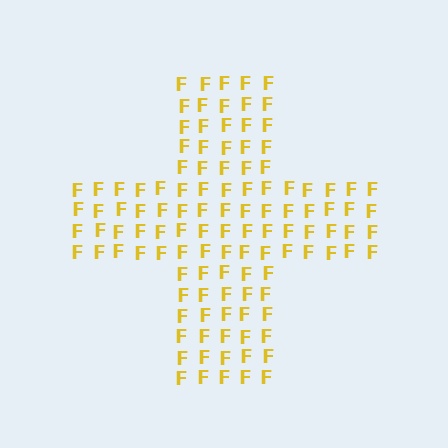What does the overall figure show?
The overall figure shows a cross.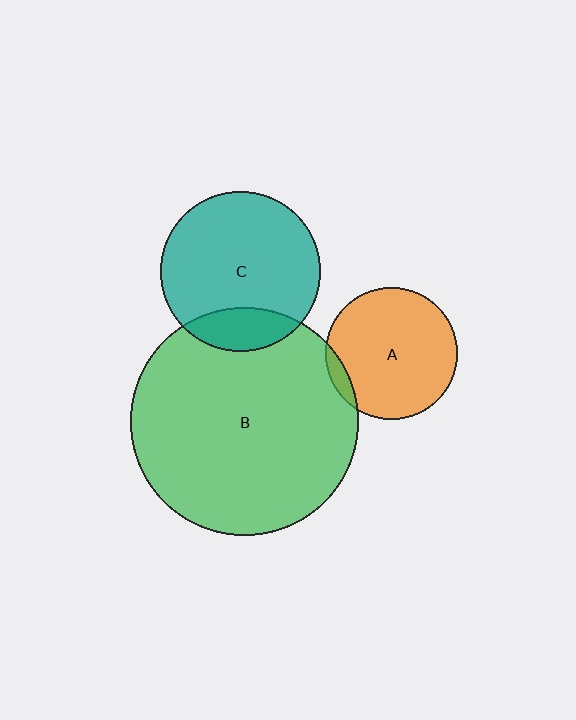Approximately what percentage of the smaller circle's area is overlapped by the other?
Approximately 20%.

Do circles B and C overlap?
Yes.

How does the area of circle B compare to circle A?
Approximately 3.0 times.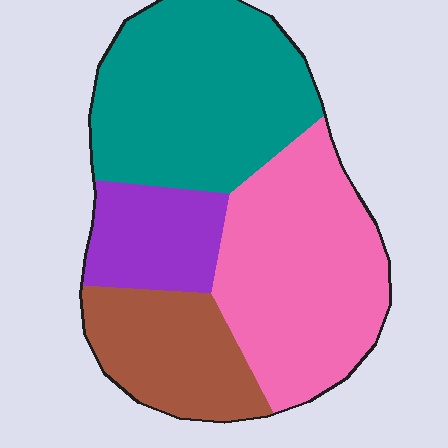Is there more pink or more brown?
Pink.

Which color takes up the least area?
Purple, at roughly 15%.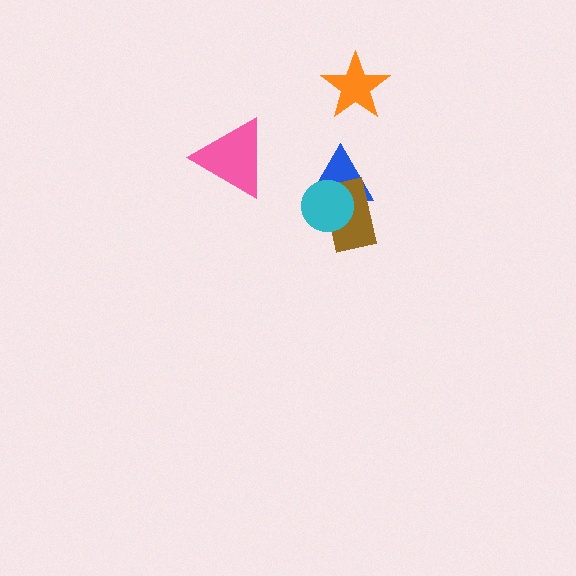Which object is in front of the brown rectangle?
The cyan circle is in front of the brown rectangle.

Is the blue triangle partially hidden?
Yes, it is partially covered by another shape.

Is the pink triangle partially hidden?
No, no other shape covers it.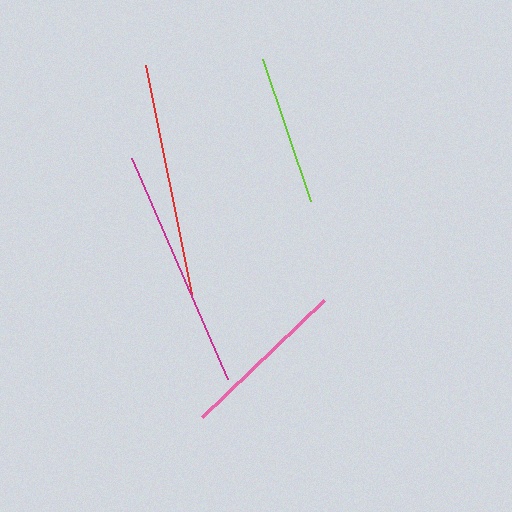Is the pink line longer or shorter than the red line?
The red line is longer than the pink line.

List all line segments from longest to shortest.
From longest to shortest: magenta, red, pink, lime.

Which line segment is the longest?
The magenta line is the longest at approximately 241 pixels.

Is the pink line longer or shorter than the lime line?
The pink line is longer than the lime line.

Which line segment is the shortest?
The lime line is the shortest at approximately 150 pixels.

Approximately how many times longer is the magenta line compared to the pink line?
The magenta line is approximately 1.4 times the length of the pink line.